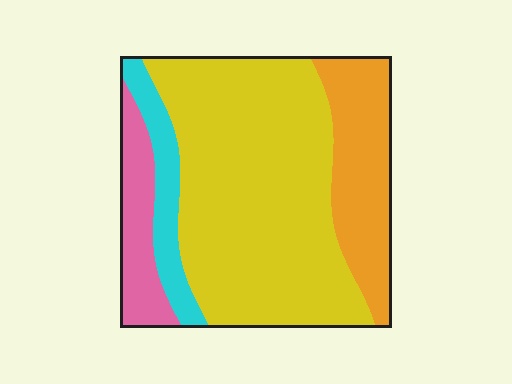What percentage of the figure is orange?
Orange covers 20% of the figure.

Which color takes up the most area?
Yellow, at roughly 60%.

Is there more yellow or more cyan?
Yellow.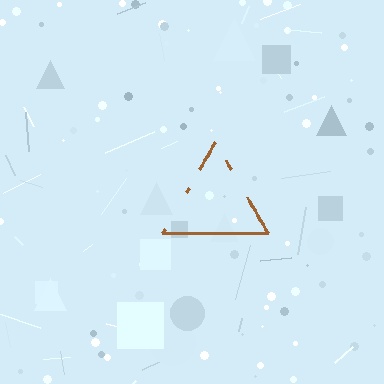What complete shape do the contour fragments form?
The contour fragments form a triangle.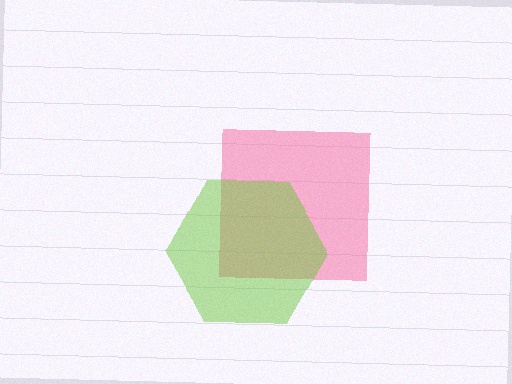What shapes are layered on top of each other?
The layered shapes are: a pink square, a lime hexagon.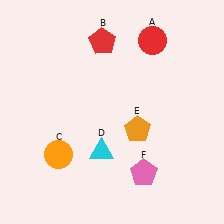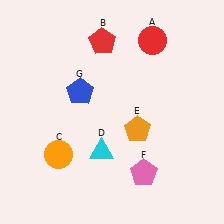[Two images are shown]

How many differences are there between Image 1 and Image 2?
There is 1 difference between the two images.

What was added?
A blue pentagon (G) was added in Image 2.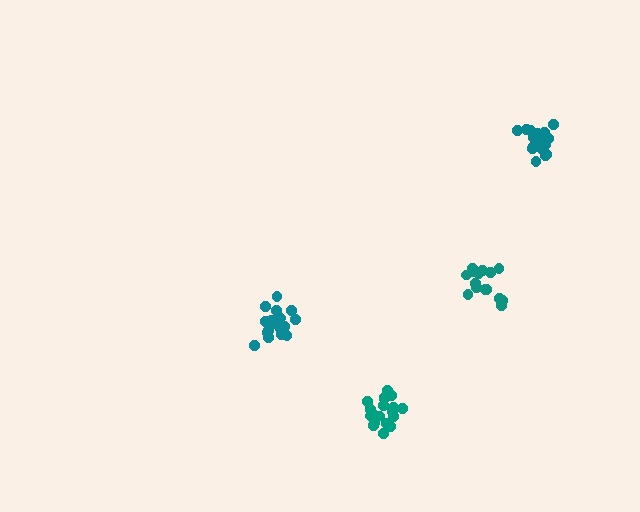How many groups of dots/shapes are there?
There are 4 groups.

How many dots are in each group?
Group 1: 18 dots, Group 2: 20 dots, Group 3: 21 dots, Group 4: 15 dots (74 total).